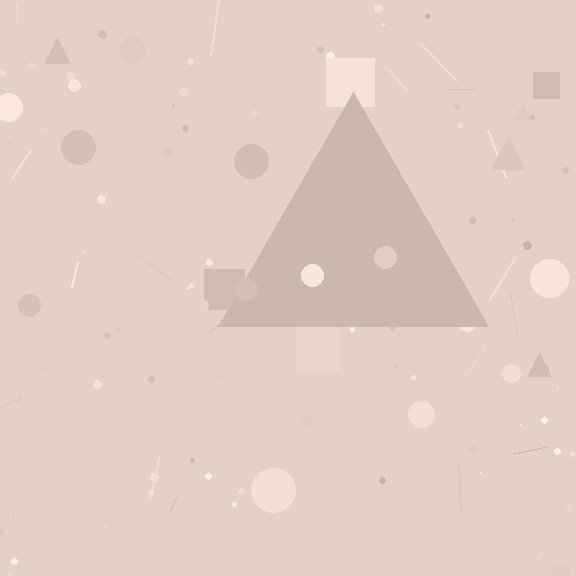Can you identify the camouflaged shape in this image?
The camouflaged shape is a triangle.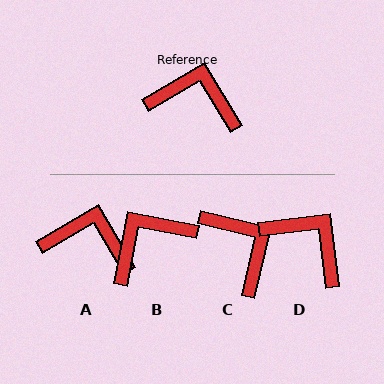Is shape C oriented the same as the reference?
No, it is off by about 44 degrees.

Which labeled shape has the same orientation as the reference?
A.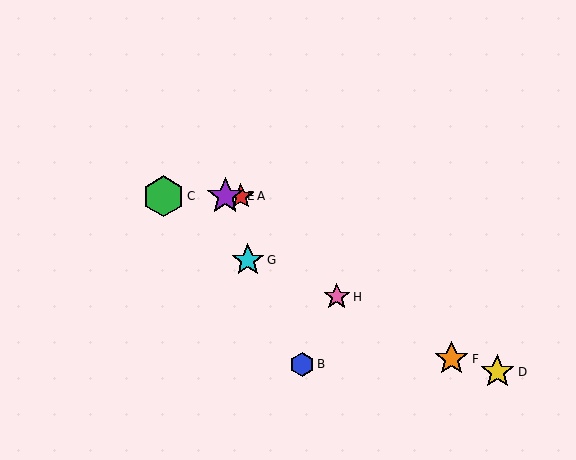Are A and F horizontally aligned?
No, A is at y≈196 and F is at y≈359.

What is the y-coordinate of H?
Object H is at y≈297.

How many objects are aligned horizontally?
3 objects (A, C, E) are aligned horizontally.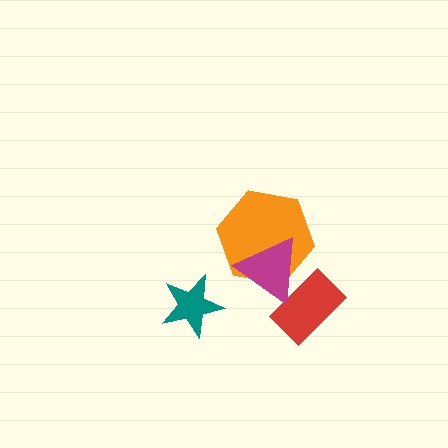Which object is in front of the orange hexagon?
The magenta triangle is in front of the orange hexagon.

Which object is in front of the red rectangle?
The magenta triangle is in front of the red rectangle.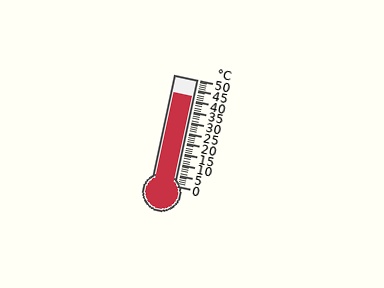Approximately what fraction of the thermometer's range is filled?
The thermometer is filled to approximately 85% of its range.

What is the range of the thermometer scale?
The thermometer scale ranges from 0°C to 50°C.